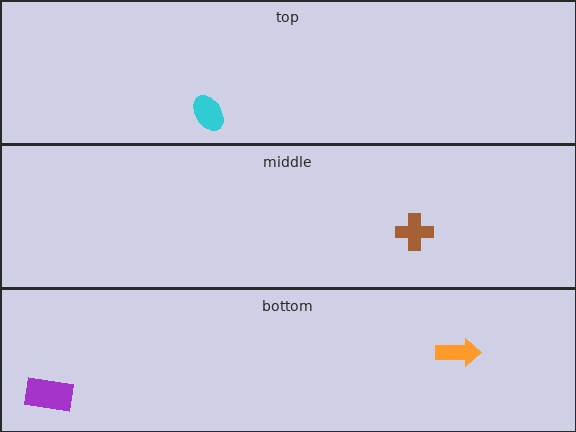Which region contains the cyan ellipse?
The top region.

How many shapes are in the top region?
1.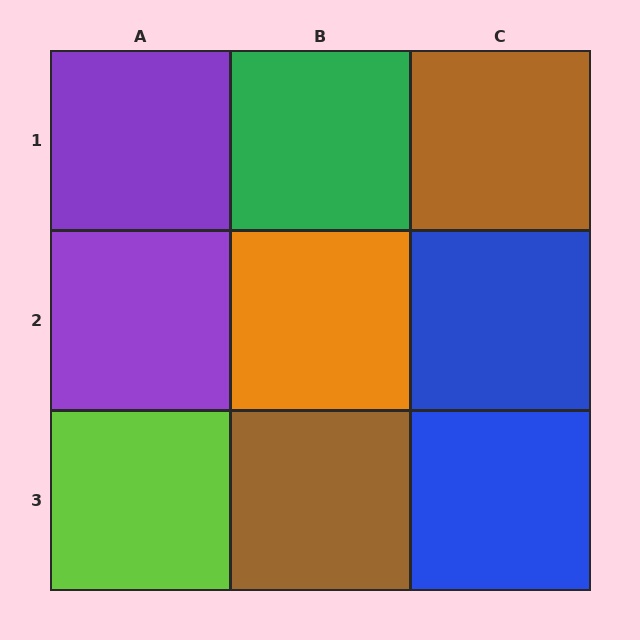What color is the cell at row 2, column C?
Blue.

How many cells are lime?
1 cell is lime.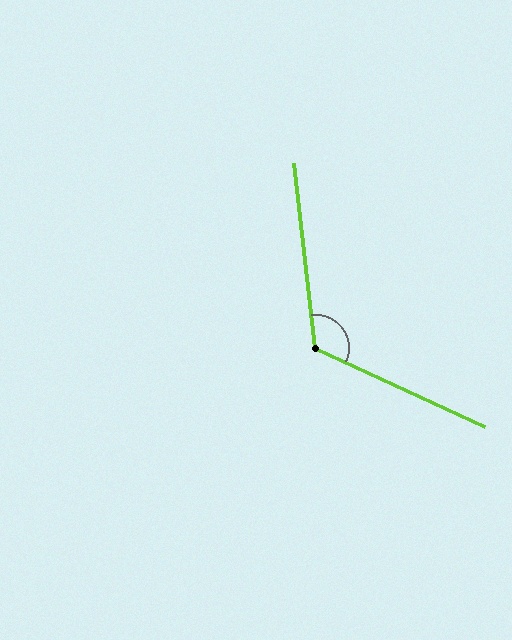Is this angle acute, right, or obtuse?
It is obtuse.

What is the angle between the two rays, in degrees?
Approximately 122 degrees.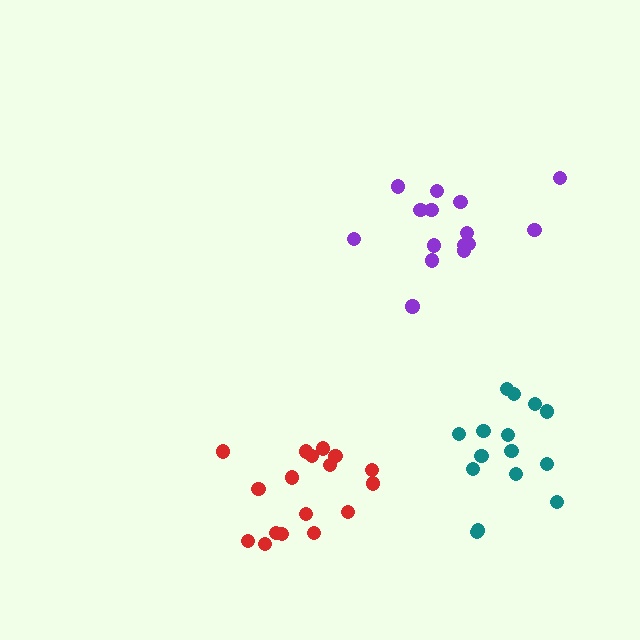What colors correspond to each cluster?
The clusters are colored: purple, red, teal.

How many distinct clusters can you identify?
There are 3 distinct clusters.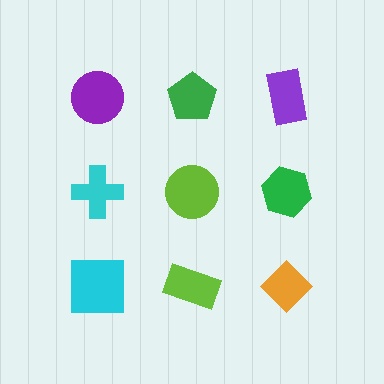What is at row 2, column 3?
A green hexagon.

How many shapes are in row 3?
3 shapes.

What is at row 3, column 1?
A cyan square.